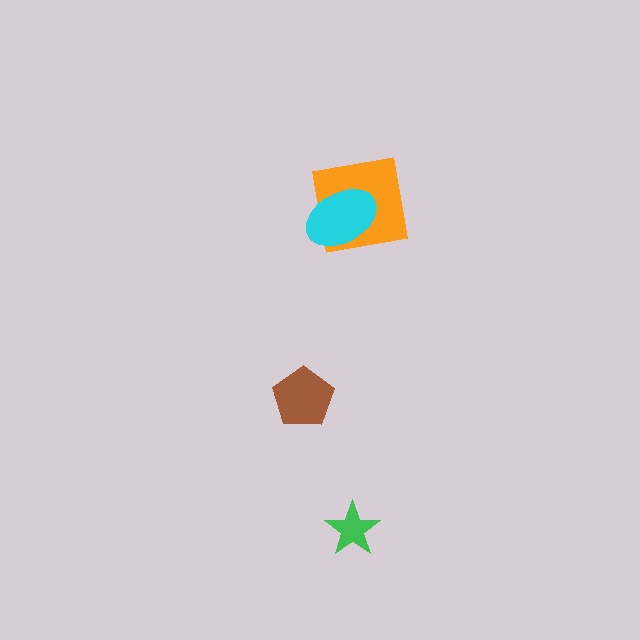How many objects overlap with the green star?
0 objects overlap with the green star.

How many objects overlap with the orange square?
1 object overlaps with the orange square.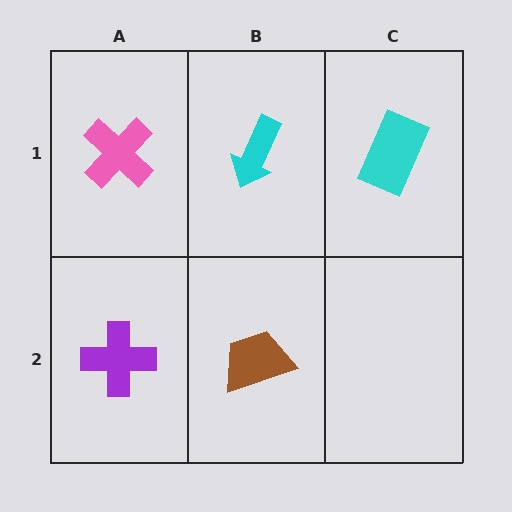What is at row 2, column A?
A purple cross.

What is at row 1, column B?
A cyan arrow.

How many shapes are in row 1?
3 shapes.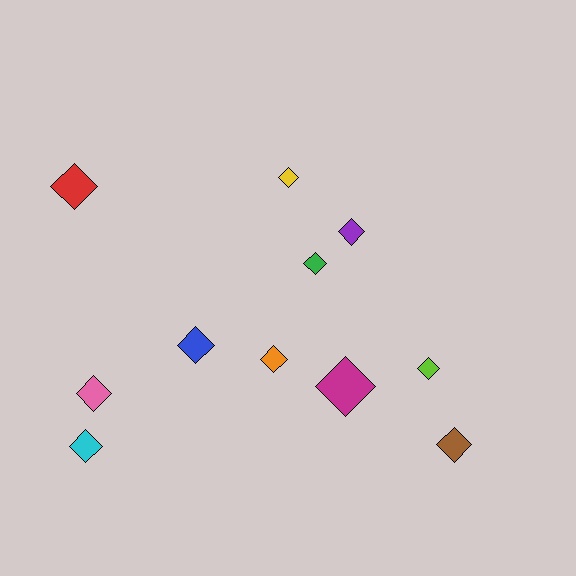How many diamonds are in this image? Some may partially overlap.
There are 11 diamonds.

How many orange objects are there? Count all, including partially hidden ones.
There is 1 orange object.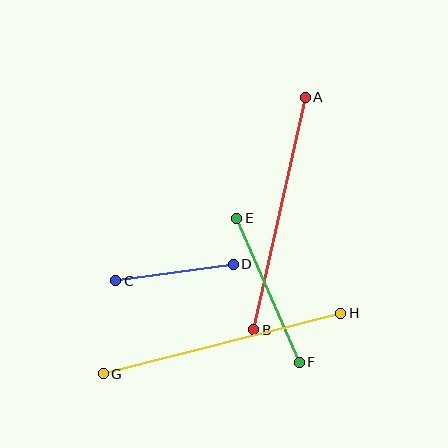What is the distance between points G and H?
The distance is approximately 245 pixels.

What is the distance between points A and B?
The distance is approximately 238 pixels.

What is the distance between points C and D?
The distance is approximately 119 pixels.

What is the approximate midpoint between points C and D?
The midpoint is at approximately (175, 273) pixels.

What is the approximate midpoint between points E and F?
The midpoint is at approximately (268, 290) pixels.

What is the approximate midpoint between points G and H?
The midpoint is at approximately (222, 344) pixels.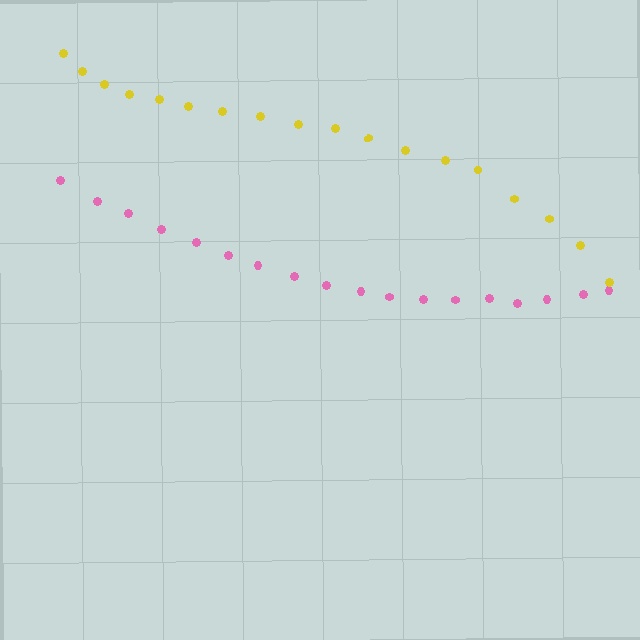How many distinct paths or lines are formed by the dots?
There are 2 distinct paths.